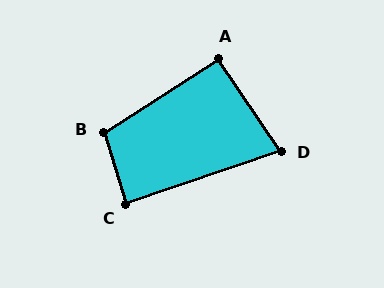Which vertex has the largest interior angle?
B, at approximately 105 degrees.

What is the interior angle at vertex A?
Approximately 91 degrees (approximately right).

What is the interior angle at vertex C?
Approximately 89 degrees (approximately right).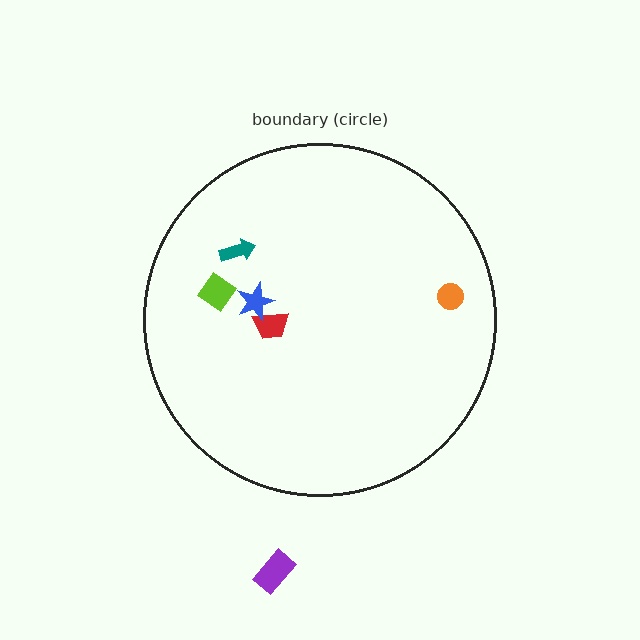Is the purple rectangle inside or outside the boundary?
Outside.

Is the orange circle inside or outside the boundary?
Inside.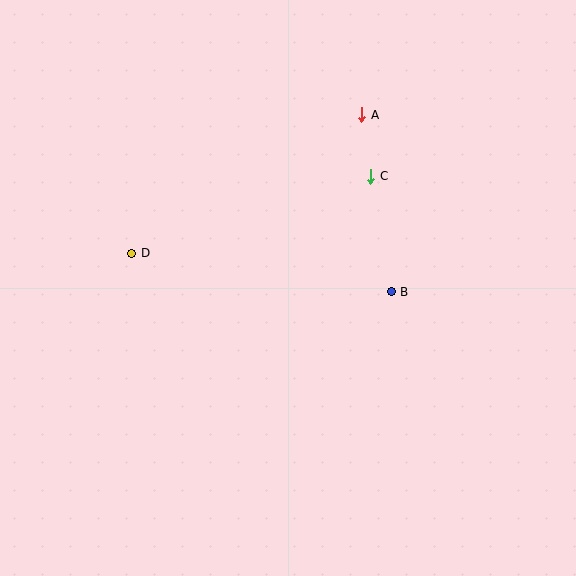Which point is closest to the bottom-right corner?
Point B is closest to the bottom-right corner.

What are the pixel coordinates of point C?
Point C is at (371, 176).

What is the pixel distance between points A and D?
The distance between A and D is 269 pixels.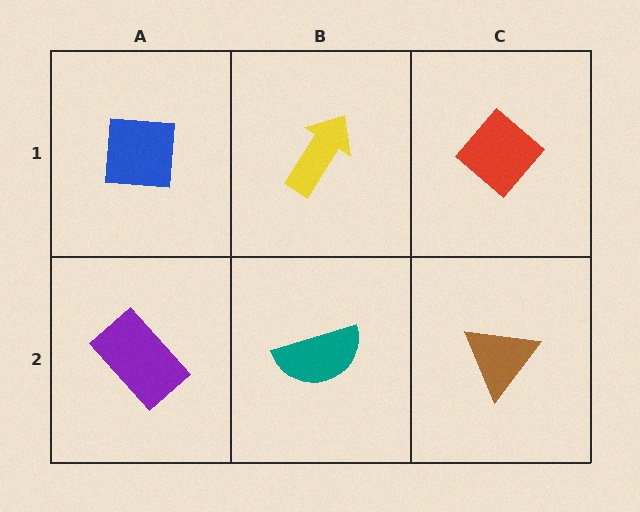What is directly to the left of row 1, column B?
A blue square.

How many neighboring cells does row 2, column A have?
2.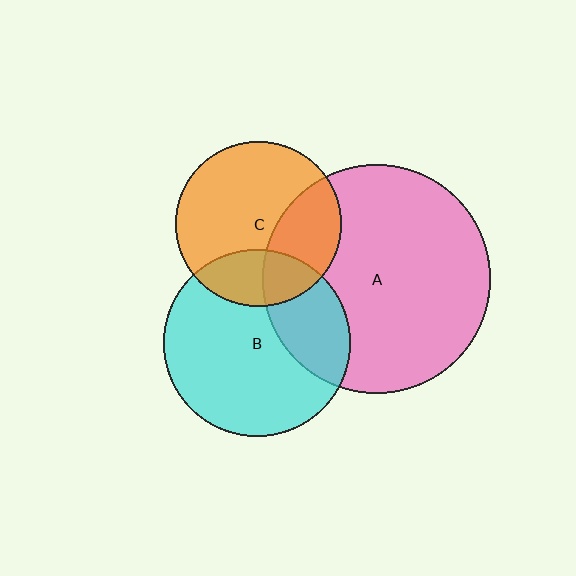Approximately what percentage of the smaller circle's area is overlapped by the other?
Approximately 30%.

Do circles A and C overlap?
Yes.